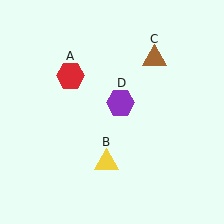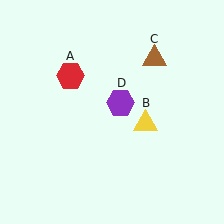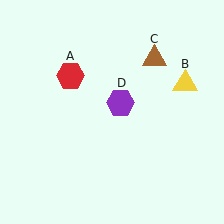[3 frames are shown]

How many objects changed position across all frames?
1 object changed position: yellow triangle (object B).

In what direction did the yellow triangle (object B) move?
The yellow triangle (object B) moved up and to the right.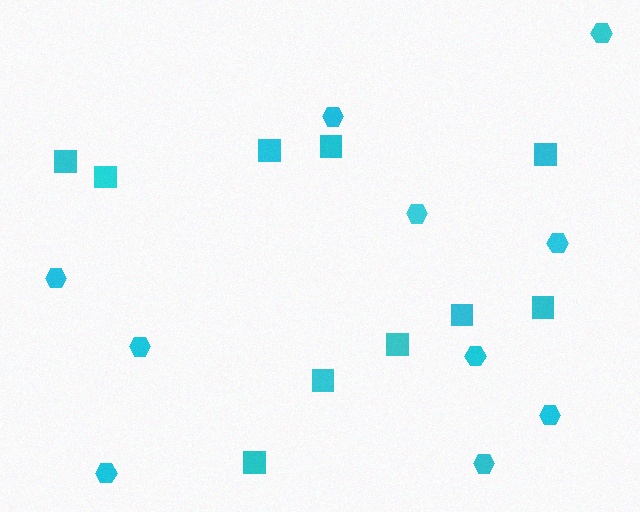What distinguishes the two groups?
There are 2 groups: one group of squares (10) and one group of hexagons (10).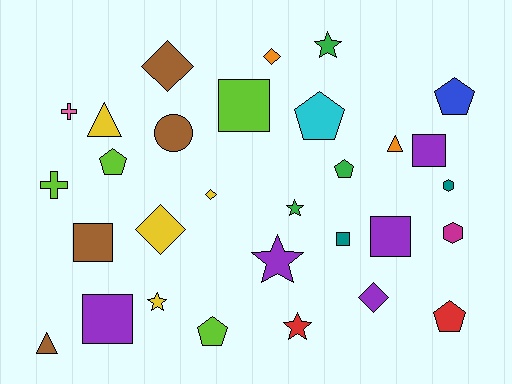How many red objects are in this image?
There are 2 red objects.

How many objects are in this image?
There are 30 objects.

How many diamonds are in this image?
There are 5 diamonds.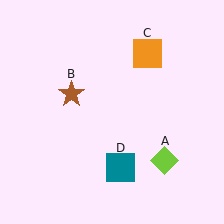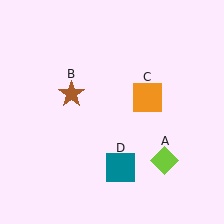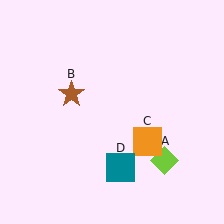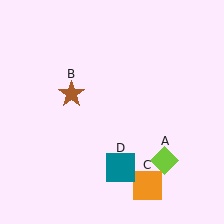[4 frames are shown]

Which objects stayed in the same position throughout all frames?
Lime diamond (object A) and brown star (object B) and teal square (object D) remained stationary.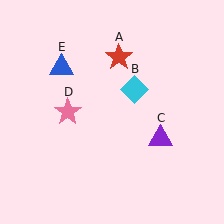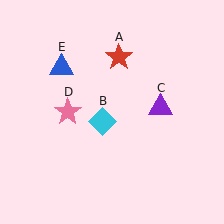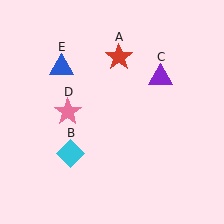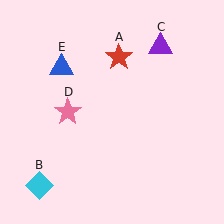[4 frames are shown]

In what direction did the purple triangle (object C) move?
The purple triangle (object C) moved up.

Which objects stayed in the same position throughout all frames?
Red star (object A) and pink star (object D) and blue triangle (object E) remained stationary.